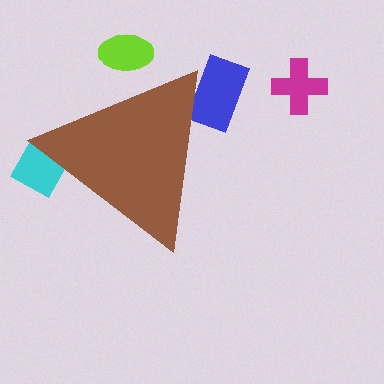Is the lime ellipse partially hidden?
Yes, the lime ellipse is partially hidden behind the brown triangle.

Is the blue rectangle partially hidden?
Yes, the blue rectangle is partially hidden behind the brown triangle.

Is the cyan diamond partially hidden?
Yes, the cyan diamond is partially hidden behind the brown triangle.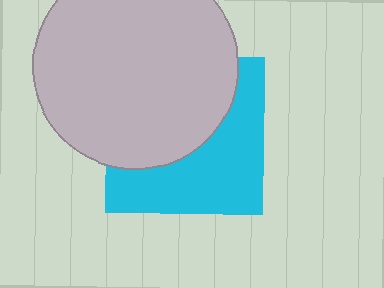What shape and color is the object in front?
The object in front is a light gray circle.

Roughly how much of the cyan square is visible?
About half of it is visible (roughly 48%).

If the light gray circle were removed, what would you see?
You would see the complete cyan square.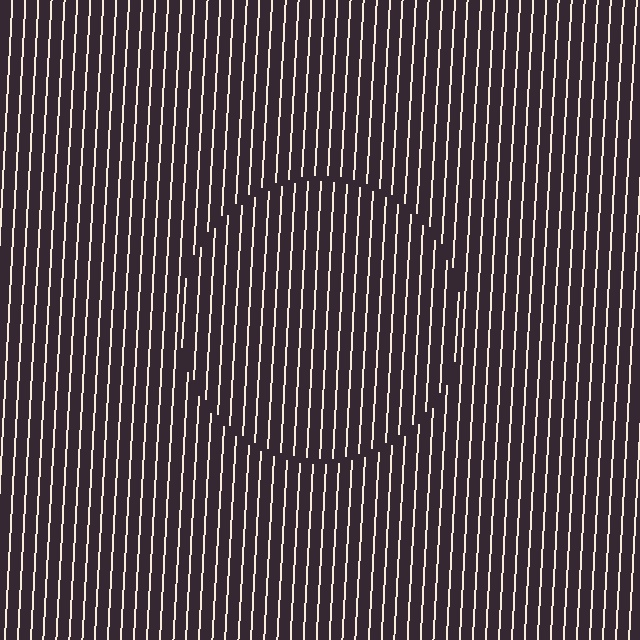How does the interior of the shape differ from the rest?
The interior of the shape contains the same grating, shifted by half a period — the contour is defined by the phase discontinuity where line-ends from the inner and outer gratings abut.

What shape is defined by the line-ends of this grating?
An illusory circle. The interior of the shape contains the same grating, shifted by half a period — the contour is defined by the phase discontinuity where line-ends from the inner and outer gratings abut.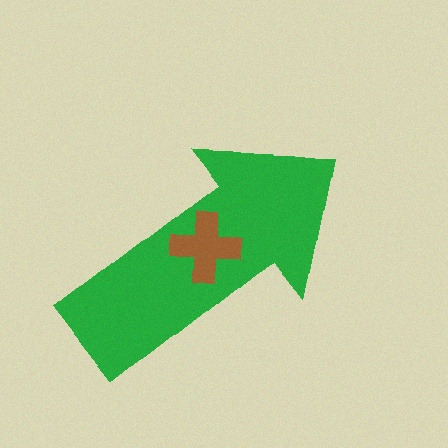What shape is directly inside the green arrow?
The brown cross.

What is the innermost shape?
The brown cross.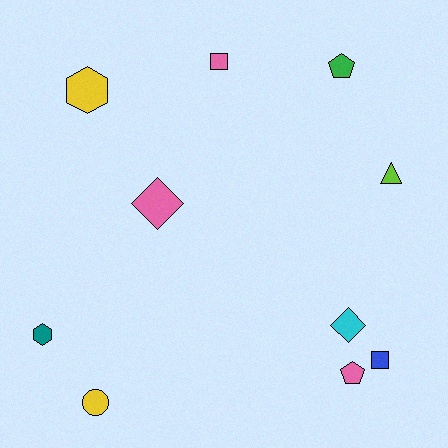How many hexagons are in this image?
There are 2 hexagons.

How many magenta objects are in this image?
There are no magenta objects.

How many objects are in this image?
There are 10 objects.